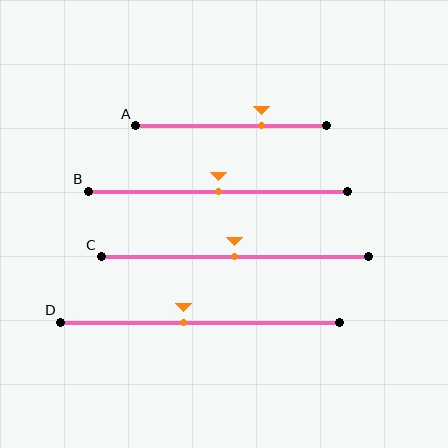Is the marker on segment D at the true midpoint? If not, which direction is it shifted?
No, the marker on segment D is shifted to the left by about 6% of the segment length.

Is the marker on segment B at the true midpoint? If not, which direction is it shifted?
Yes, the marker on segment B is at the true midpoint.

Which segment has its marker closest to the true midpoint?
Segment B has its marker closest to the true midpoint.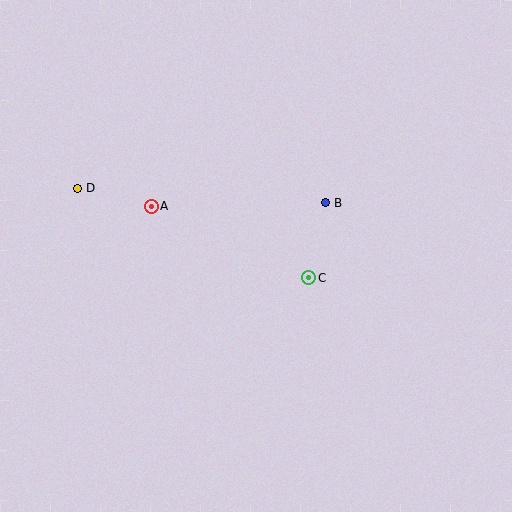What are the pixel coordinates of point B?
Point B is at (325, 203).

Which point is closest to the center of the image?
Point C at (309, 278) is closest to the center.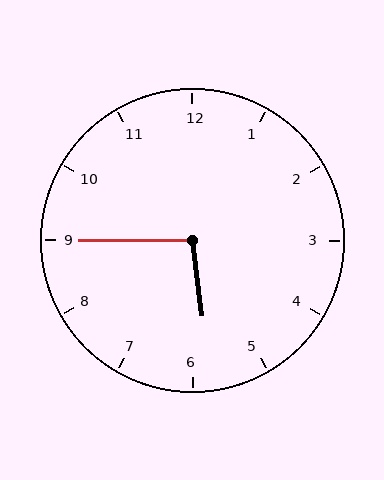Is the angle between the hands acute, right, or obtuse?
It is obtuse.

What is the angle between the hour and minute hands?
Approximately 98 degrees.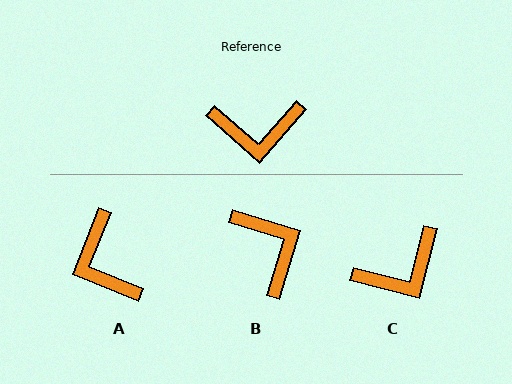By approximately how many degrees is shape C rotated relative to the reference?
Approximately 27 degrees counter-clockwise.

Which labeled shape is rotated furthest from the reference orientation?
B, about 114 degrees away.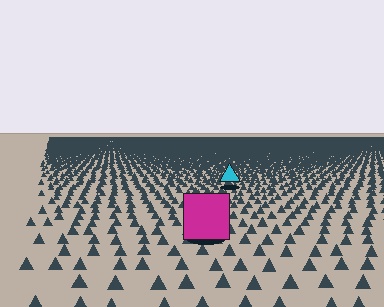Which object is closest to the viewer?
The magenta square is closest. The texture marks near it are larger and more spread out.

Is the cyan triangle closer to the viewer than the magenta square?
No. The magenta square is closer — you can tell from the texture gradient: the ground texture is coarser near it.